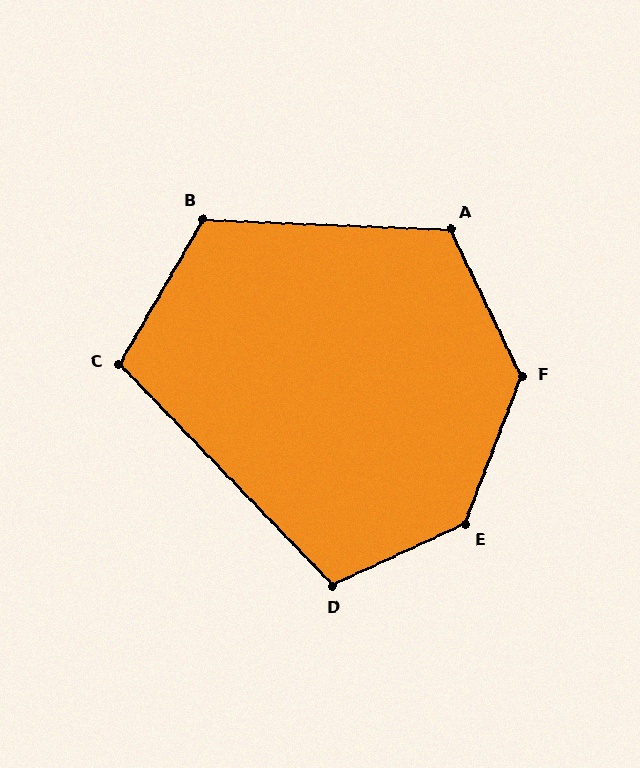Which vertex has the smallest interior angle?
C, at approximately 106 degrees.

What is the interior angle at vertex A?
Approximately 118 degrees (obtuse).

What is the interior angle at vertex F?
Approximately 133 degrees (obtuse).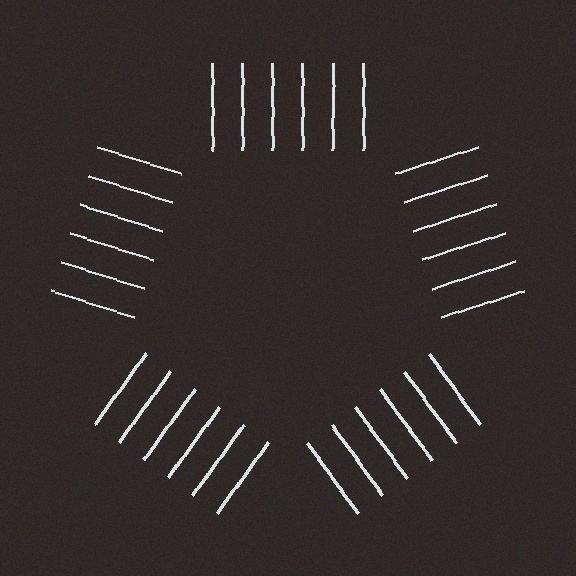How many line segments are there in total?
30 — 6 along each of the 5 edges.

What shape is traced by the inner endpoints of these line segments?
An illusory pentagon — the line segments terminate on its edges but no continuous stroke is drawn.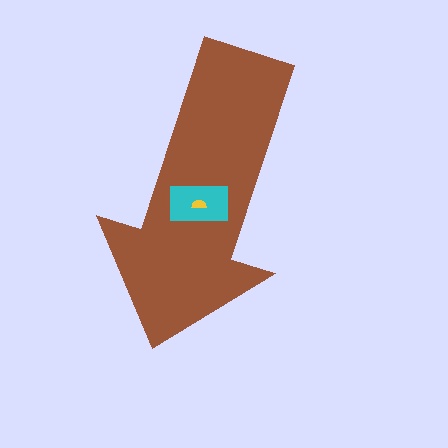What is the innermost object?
The yellow semicircle.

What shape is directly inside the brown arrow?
The cyan rectangle.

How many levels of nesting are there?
3.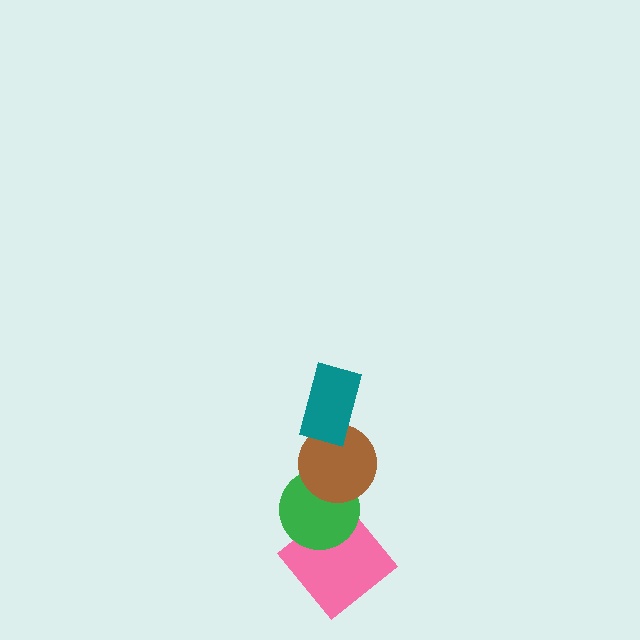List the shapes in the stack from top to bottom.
From top to bottom: the teal rectangle, the brown circle, the green circle, the pink diamond.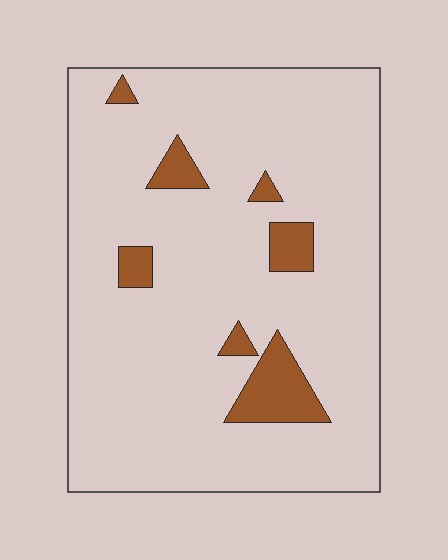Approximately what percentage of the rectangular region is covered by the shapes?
Approximately 10%.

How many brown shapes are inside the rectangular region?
7.